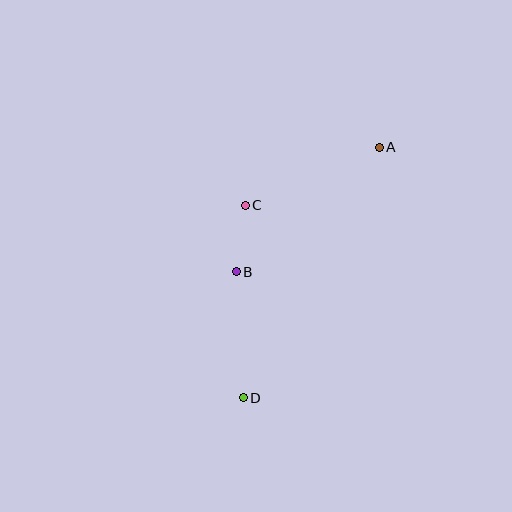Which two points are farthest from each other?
Points A and D are farthest from each other.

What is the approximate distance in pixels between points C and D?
The distance between C and D is approximately 192 pixels.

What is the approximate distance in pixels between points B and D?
The distance between B and D is approximately 126 pixels.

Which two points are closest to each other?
Points B and C are closest to each other.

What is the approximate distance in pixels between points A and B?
The distance between A and B is approximately 190 pixels.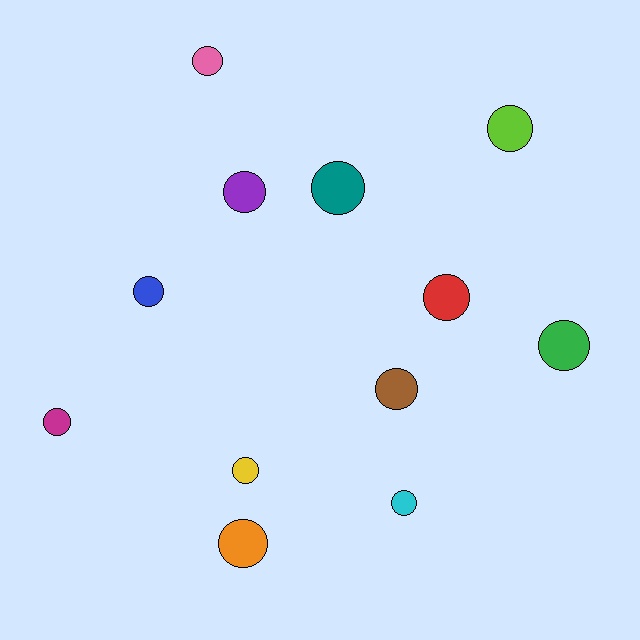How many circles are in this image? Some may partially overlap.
There are 12 circles.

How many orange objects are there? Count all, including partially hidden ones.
There is 1 orange object.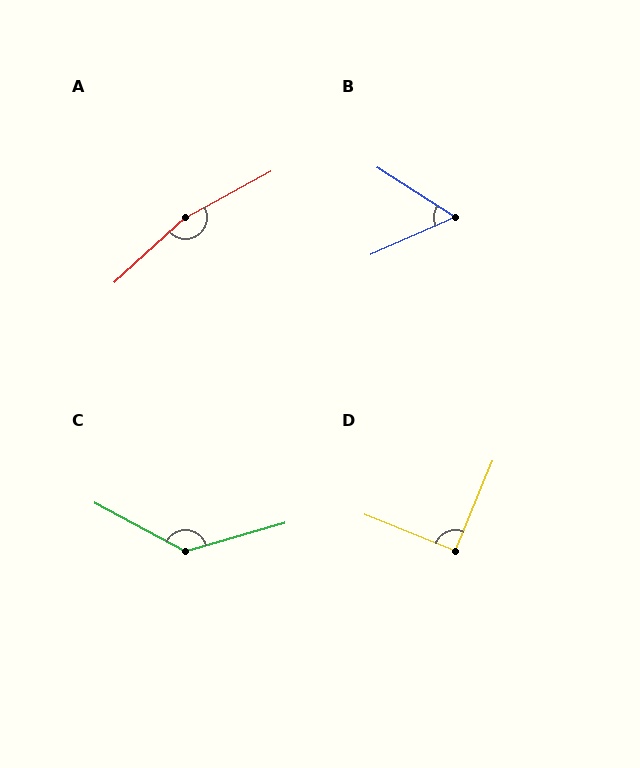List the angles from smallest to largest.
B (57°), D (90°), C (136°), A (166°).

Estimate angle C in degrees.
Approximately 136 degrees.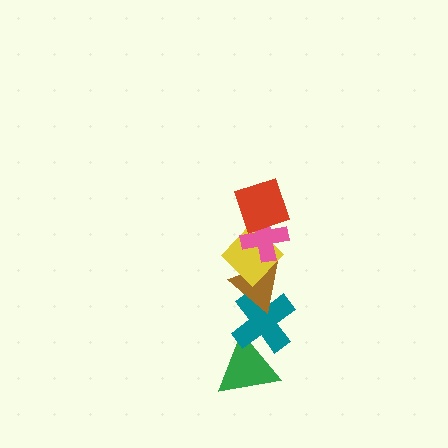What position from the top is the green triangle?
The green triangle is 6th from the top.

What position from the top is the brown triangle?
The brown triangle is 4th from the top.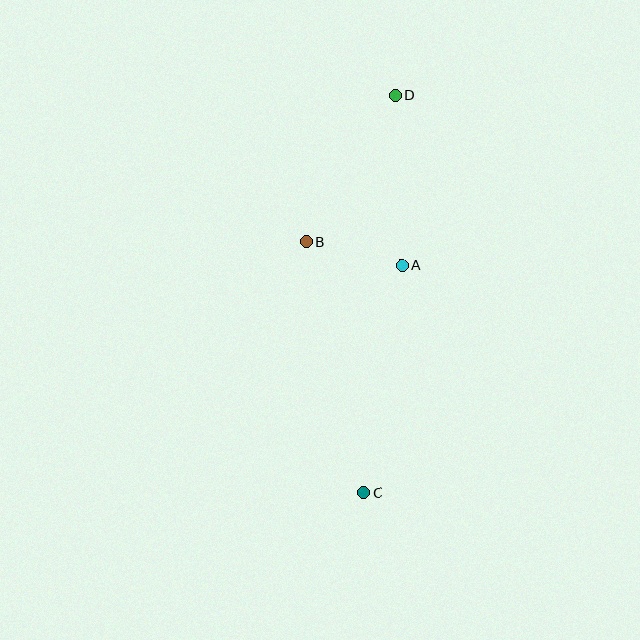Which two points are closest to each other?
Points A and B are closest to each other.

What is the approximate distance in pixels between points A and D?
The distance between A and D is approximately 171 pixels.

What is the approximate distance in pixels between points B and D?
The distance between B and D is approximately 171 pixels.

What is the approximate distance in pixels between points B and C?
The distance between B and C is approximately 257 pixels.